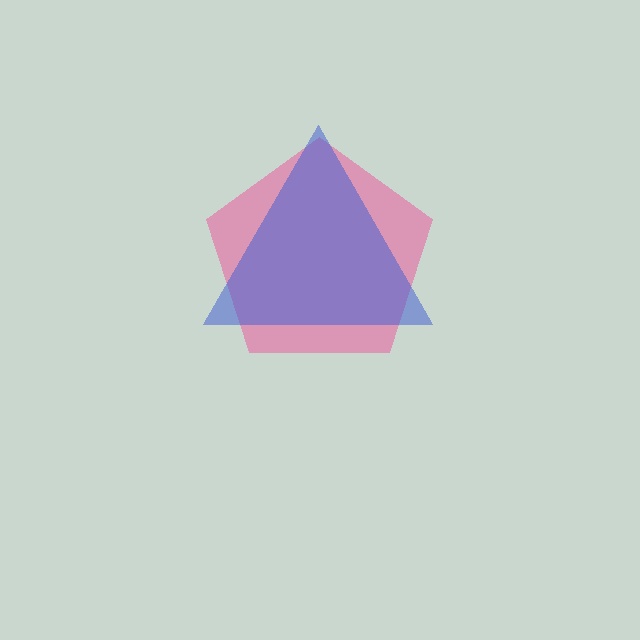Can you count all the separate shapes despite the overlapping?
Yes, there are 2 separate shapes.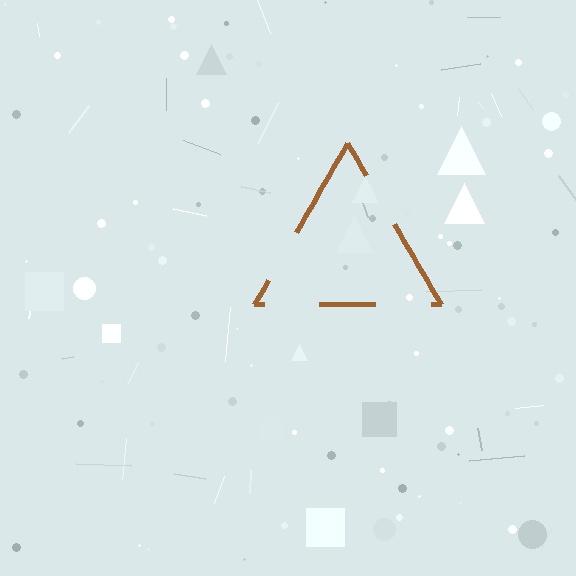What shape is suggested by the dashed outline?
The dashed outline suggests a triangle.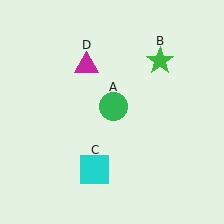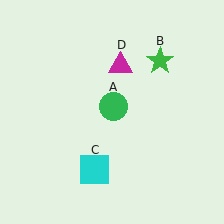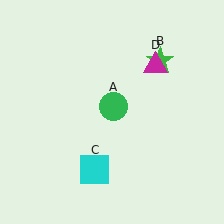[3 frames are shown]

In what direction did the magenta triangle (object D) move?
The magenta triangle (object D) moved right.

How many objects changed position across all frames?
1 object changed position: magenta triangle (object D).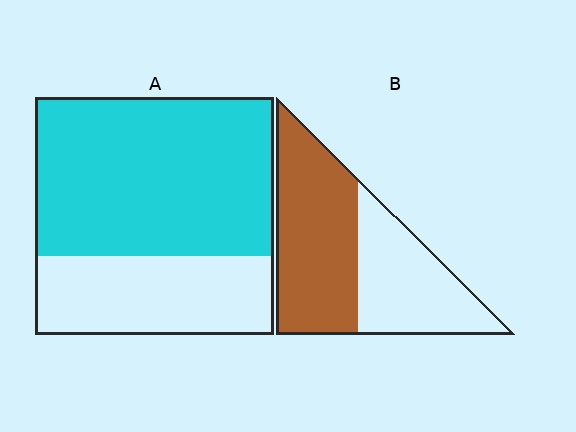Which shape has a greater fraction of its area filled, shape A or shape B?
Shape A.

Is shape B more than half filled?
Yes.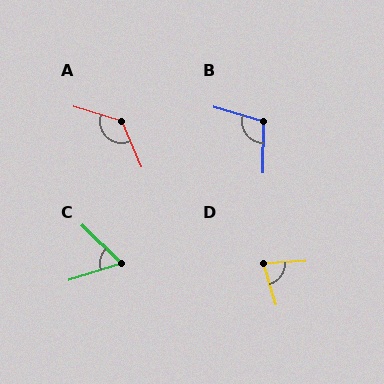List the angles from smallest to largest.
C (62°), D (76°), B (106°), A (131°).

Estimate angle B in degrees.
Approximately 106 degrees.